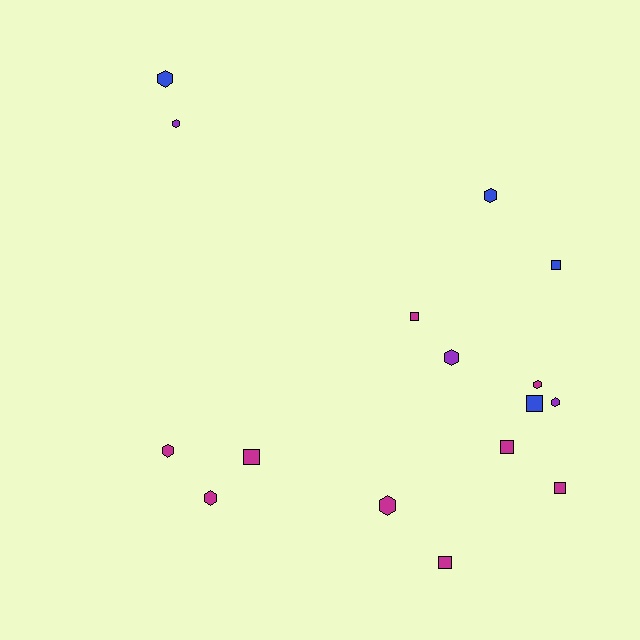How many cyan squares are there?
There are no cyan squares.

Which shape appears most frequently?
Hexagon, with 9 objects.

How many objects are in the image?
There are 16 objects.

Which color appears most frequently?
Magenta, with 9 objects.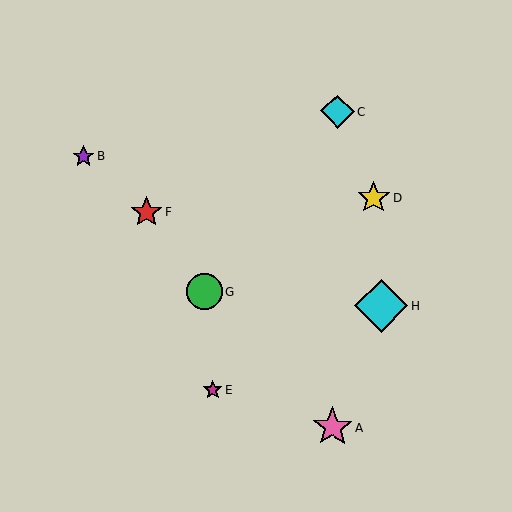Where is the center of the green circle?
The center of the green circle is at (204, 291).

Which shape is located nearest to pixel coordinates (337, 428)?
The pink star (labeled A) at (332, 427) is nearest to that location.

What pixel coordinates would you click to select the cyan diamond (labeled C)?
Click at (338, 111) to select the cyan diamond C.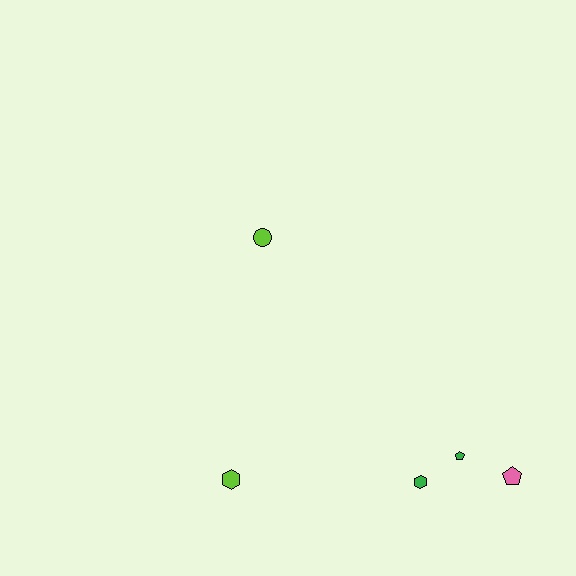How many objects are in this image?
There are 5 objects.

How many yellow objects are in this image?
There are no yellow objects.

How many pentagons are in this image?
There are 2 pentagons.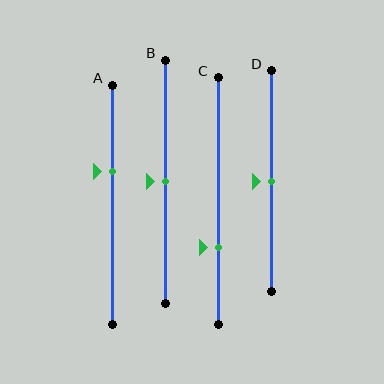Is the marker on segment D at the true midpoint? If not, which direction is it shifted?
Yes, the marker on segment D is at the true midpoint.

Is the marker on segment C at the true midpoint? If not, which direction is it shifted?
No, the marker on segment C is shifted downward by about 19% of the segment length.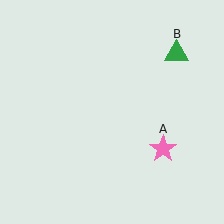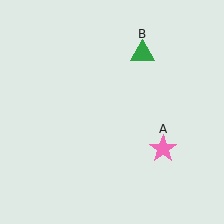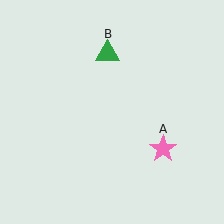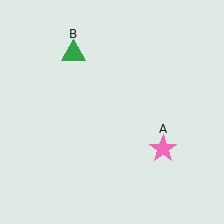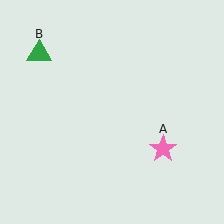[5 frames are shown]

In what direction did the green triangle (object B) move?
The green triangle (object B) moved left.